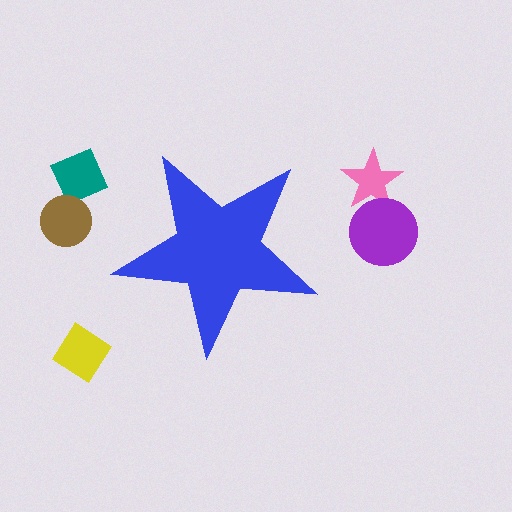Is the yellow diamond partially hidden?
No, the yellow diamond is fully visible.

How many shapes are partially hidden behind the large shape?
0 shapes are partially hidden.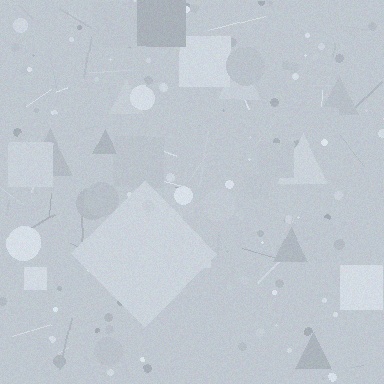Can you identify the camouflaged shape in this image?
The camouflaged shape is a diamond.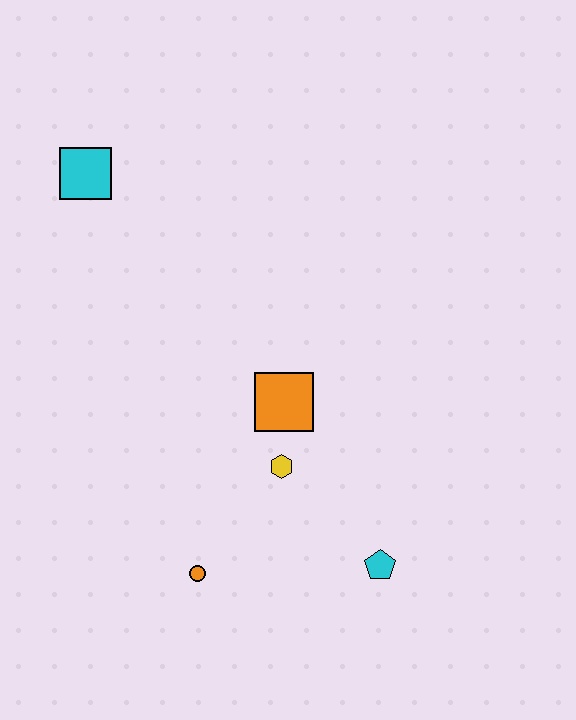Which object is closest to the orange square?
The yellow hexagon is closest to the orange square.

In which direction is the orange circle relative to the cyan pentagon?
The orange circle is to the left of the cyan pentagon.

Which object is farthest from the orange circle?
The cyan square is farthest from the orange circle.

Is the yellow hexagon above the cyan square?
No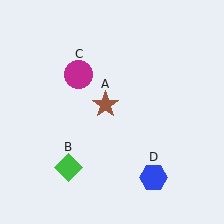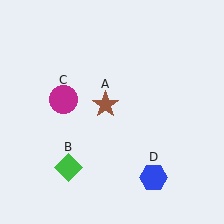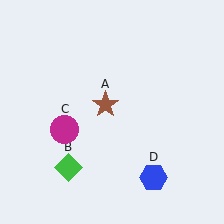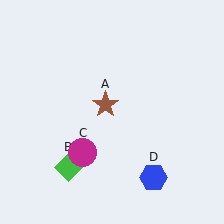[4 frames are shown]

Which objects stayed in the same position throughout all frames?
Brown star (object A) and green diamond (object B) and blue hexagon (object D) remained stationary.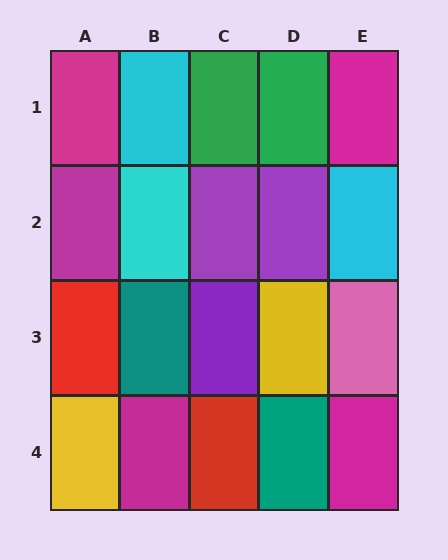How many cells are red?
2 cells are red.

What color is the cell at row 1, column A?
Magenta.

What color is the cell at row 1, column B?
Cyan.